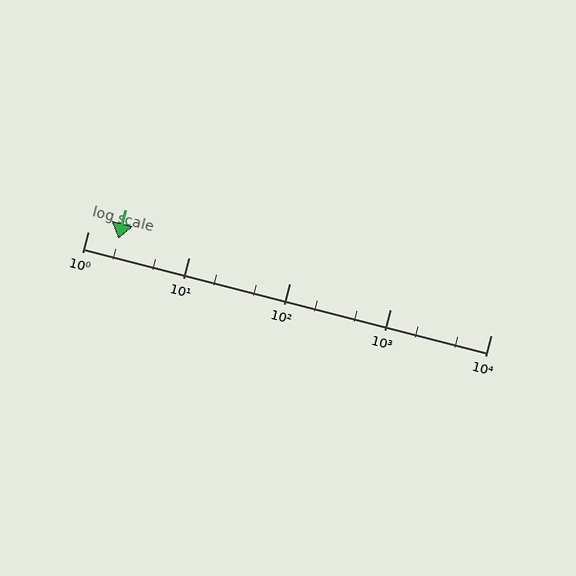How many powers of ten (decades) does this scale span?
The scale spans 4 decades, from 1 to 10000.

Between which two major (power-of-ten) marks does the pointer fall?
The pointer is between 1 and 10.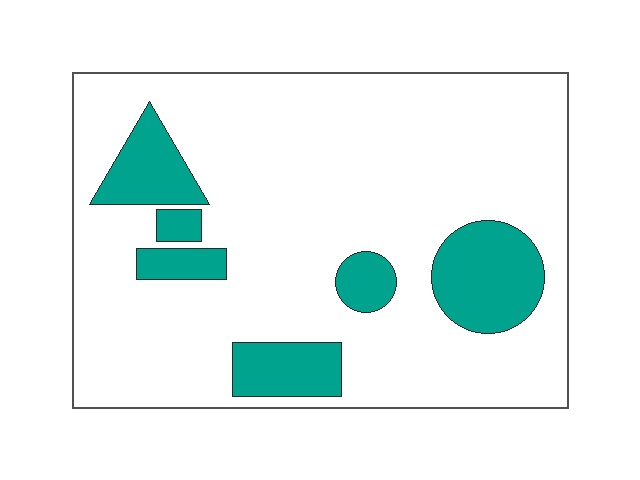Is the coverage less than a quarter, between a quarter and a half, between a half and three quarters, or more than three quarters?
Less than a quarter.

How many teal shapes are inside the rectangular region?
6.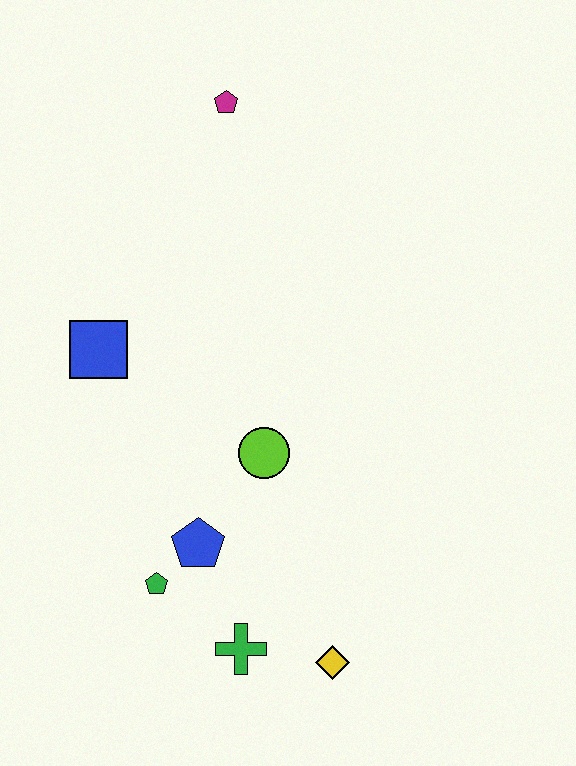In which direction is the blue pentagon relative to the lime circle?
The blue pentagon is below the lime circle.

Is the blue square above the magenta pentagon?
No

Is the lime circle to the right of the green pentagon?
Yes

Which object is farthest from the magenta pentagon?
The yellow diamond is farthest from the magenta pentagon.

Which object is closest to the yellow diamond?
The green cross is closest to the yellow diamond.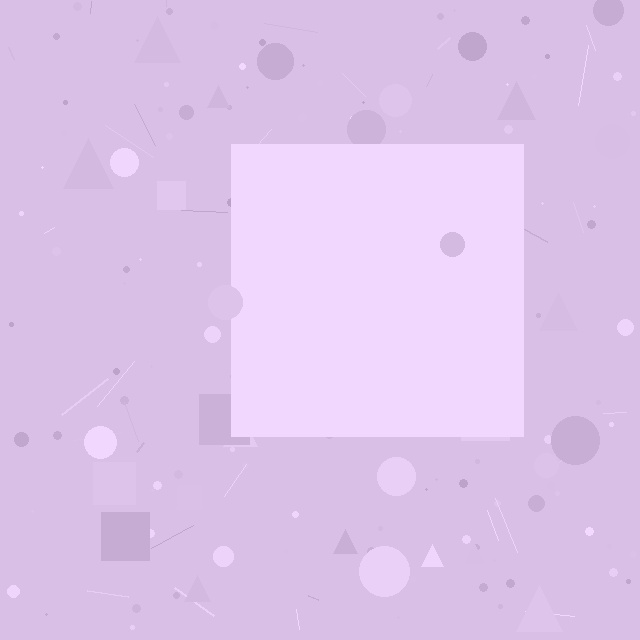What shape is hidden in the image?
A square is hidden in the image.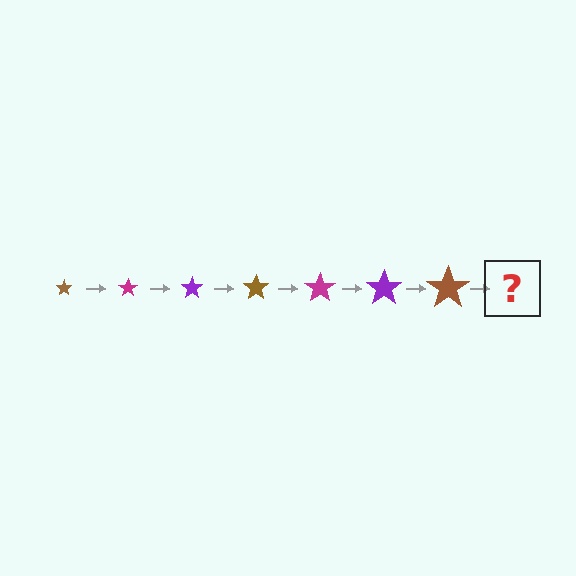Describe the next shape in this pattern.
It should be a magenta star, larger than the previous one.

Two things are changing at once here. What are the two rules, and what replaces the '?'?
The two rules are that the star grows larger each step and the color cycles through brown, magenta, and purple. The '?' should be a magenta star, larger than the previous one.